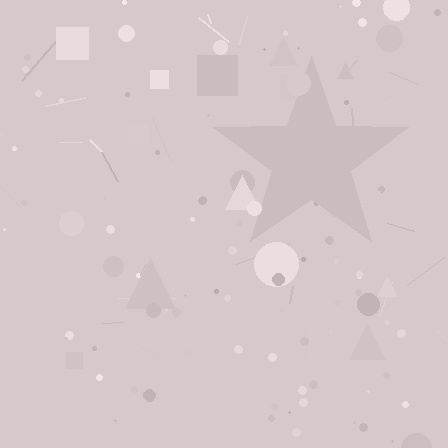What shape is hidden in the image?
A star is hidden in the image.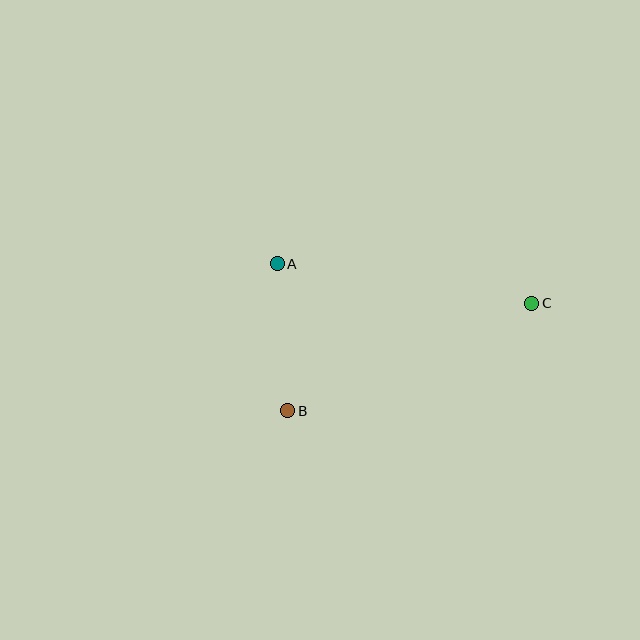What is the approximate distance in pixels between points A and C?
The distance between A and C is approximately 258 pixels.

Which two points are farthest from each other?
Points B and C are farthest from each other.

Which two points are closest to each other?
Points A and B are closest to each other.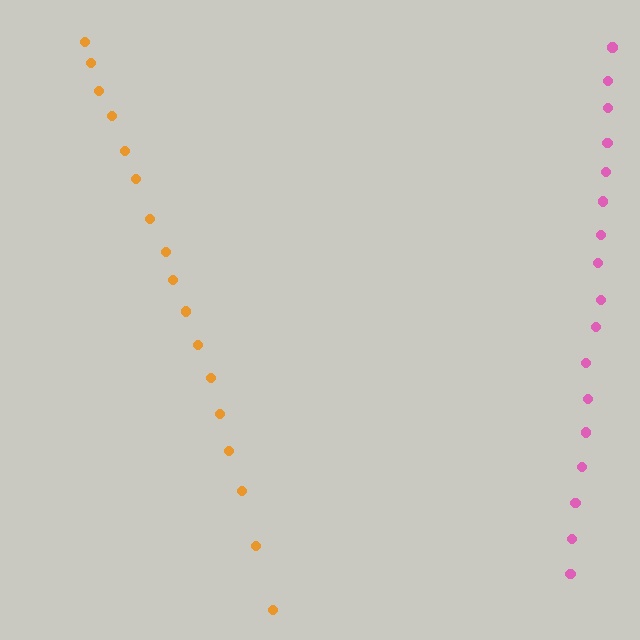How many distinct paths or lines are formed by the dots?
There are 2 distinct paths.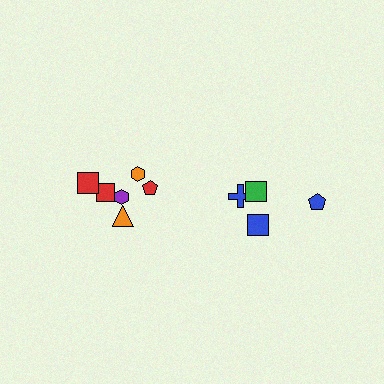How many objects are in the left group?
There are 6 objects.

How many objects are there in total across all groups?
There are 10 objects.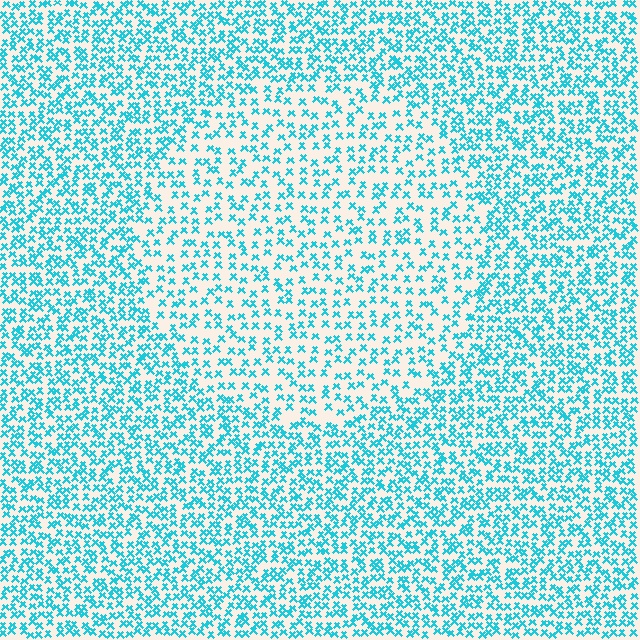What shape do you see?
I see a circle.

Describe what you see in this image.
The image contains small cyan elements arranged at two different densities. A circle-shaped region is visible where the elements are less densely packed than the surrounding area.